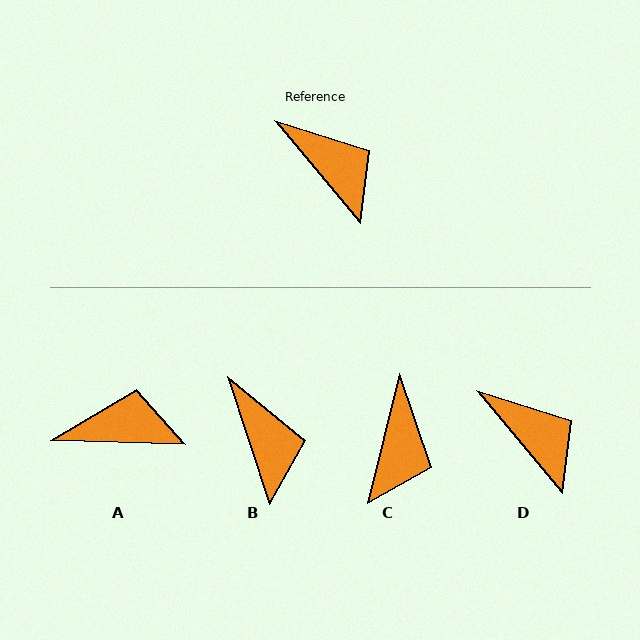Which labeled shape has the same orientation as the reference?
D.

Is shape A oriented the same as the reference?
No, it is off by about 48 degrees.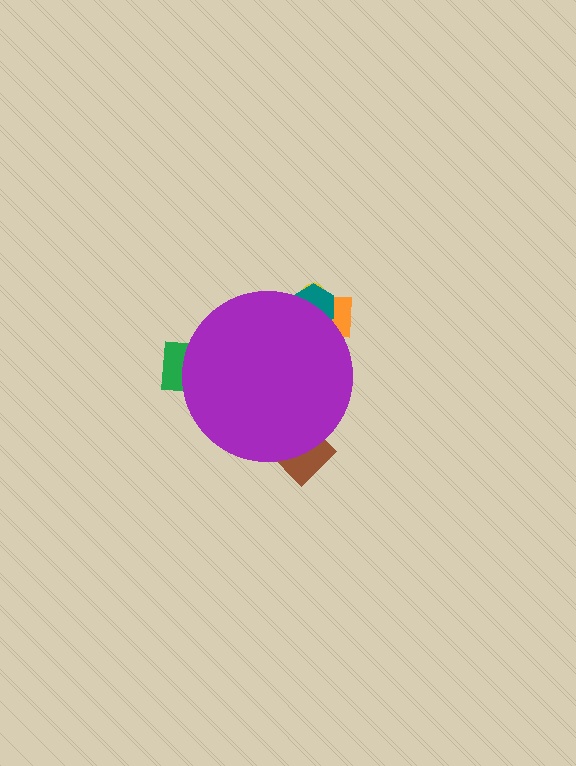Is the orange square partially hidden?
Yes, the orange square is partially hidden behind the purple circle.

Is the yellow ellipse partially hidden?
Yes, the yellow ellipse is partially hidden behind the purple circle.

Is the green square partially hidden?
Yes, the green square is partially hidden behind the purple circle.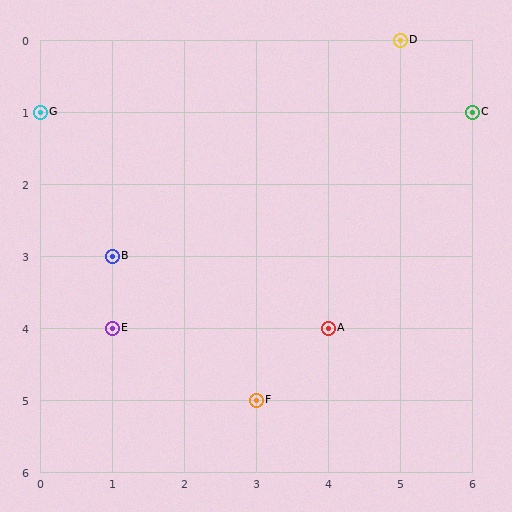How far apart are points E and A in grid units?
Points E and A are 3 columns apart.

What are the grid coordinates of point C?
Point C is at grid coordinates (6, 1).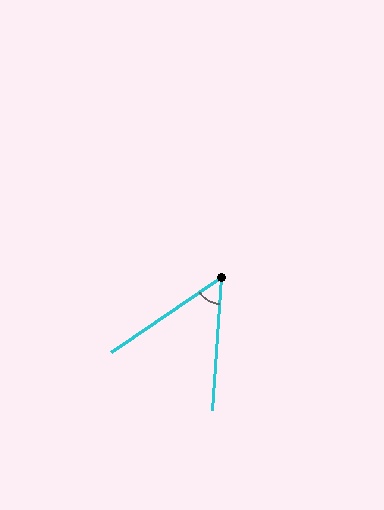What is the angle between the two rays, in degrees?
Approximately 52 degrees.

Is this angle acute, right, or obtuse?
It is acute.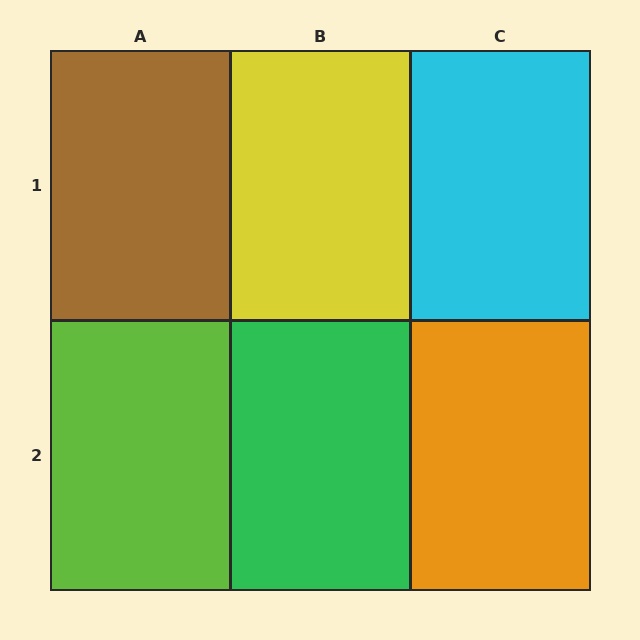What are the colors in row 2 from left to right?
Lime, green, orange.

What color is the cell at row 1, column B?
Yellow.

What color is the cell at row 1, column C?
Cyan.